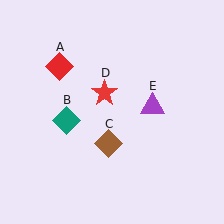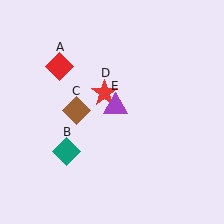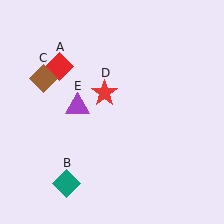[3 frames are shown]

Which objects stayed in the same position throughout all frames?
Red diamond (object A) and red star (object D) remained stationary.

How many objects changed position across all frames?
3 objects changed position: teal diamond (object B), brown diamond (object C), purple triangle (object E).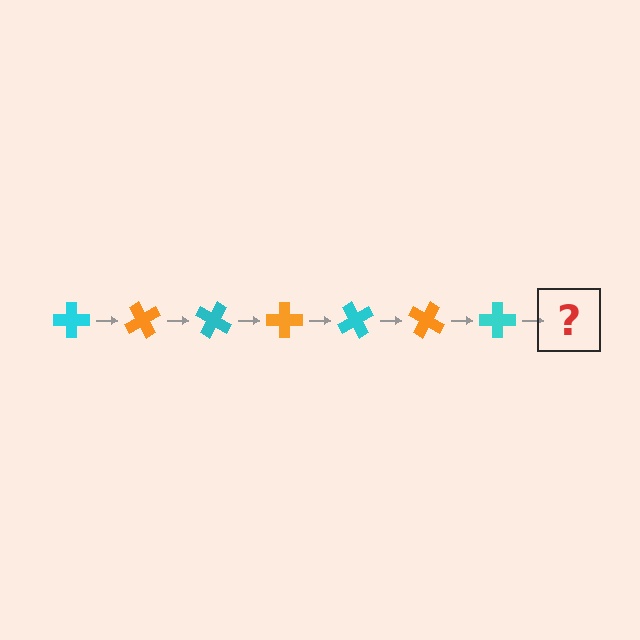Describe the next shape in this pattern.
It should be an orange cross, rotated 420 degrees from the start.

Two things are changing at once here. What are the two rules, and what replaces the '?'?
The two rules are that it rotates 60 degrees each step and the color cycles through cyan and orange. The '?' should be an orange cross, rotated 420 degrees from the start.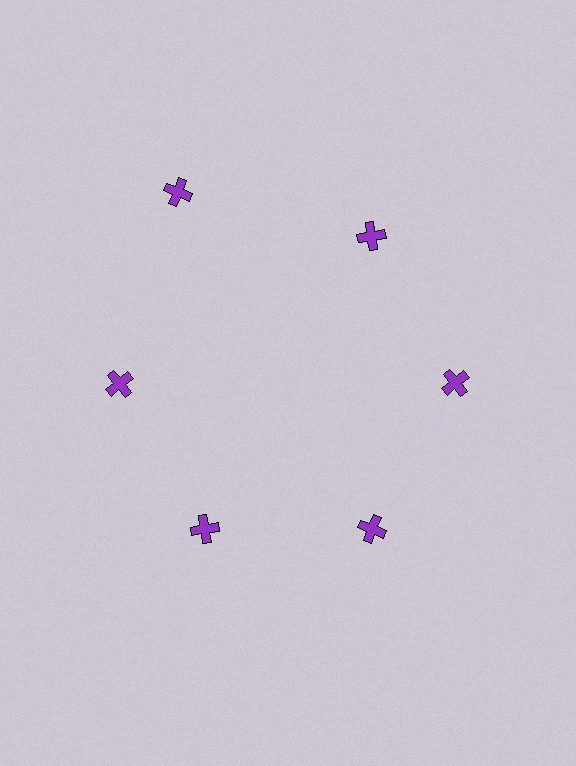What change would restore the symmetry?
The symmetry would be restored by moving it inward, back onto the ring so that all 6 crosses sit at equal angles and equal distance from the center.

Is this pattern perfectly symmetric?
No. The 6 purple crosses are arranged in a ring, but one element near the 11 o'clock position is pushed outward from the center, breaking the 6-fold rotational symmetry.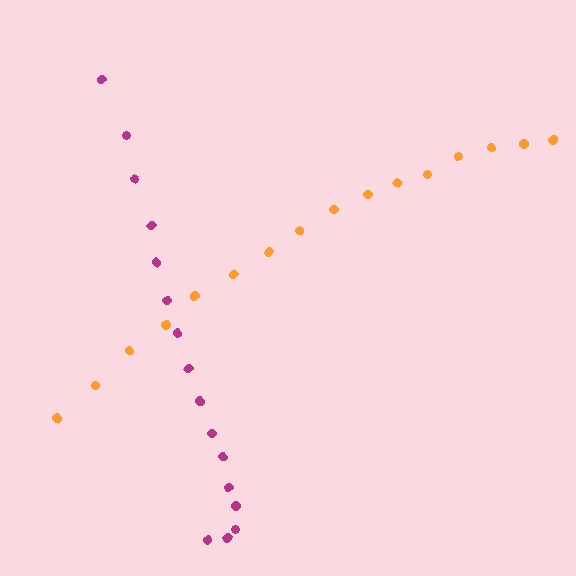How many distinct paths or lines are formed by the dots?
There are 2 distinct paths.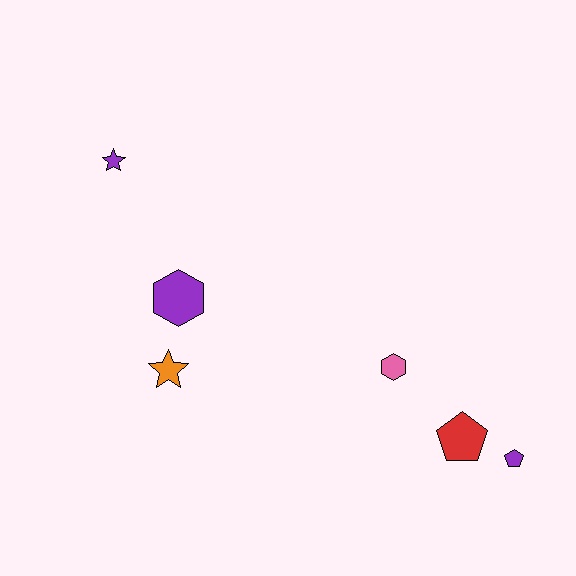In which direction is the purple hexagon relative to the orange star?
The purple hexagon is above the orange star.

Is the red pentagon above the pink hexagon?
No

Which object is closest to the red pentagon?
The purple pentagon is closest to the red pentagon.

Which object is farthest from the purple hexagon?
The purple pentagon is farthest from the purple hexagon.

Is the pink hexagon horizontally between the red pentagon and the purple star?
Yes